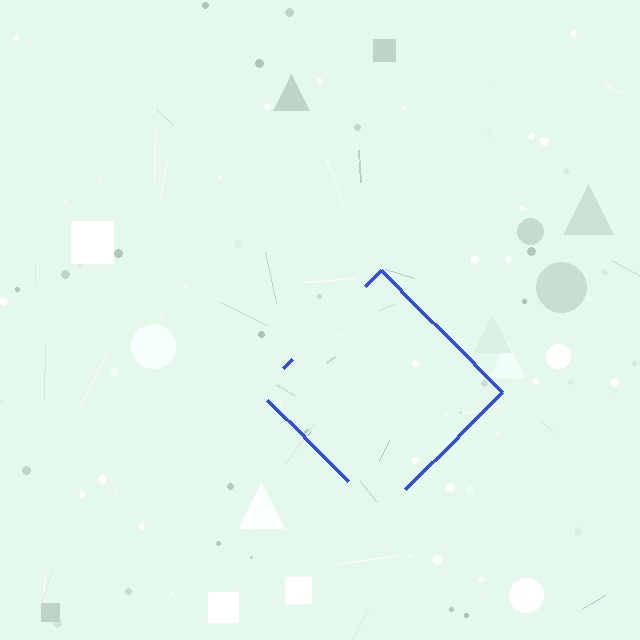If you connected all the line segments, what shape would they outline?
They would outline a diamond.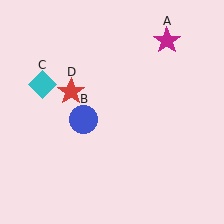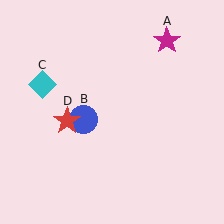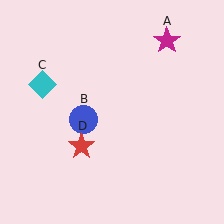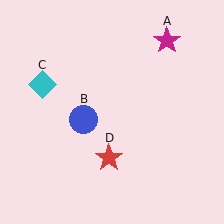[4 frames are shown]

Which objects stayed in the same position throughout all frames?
Magenta star (object A) and blue circle (object B) and cyan diamond (object C) remained stationary.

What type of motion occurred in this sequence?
The red star (object D) rotated counterclockwise around the center of the scene.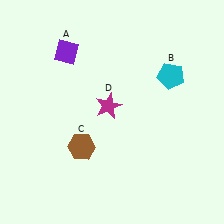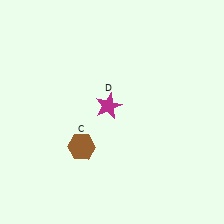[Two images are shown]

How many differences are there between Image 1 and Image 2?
There are 2 differences between the two images.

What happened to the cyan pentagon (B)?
The cyan pentagon (B) was removed in Image 2. It was in the top-right area of Image 1.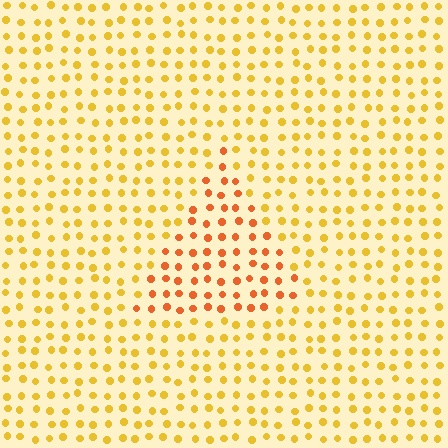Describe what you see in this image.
The image is filled with small yellow elements in a uniform arrangement. A triangle-shaped region is visible where the elements are tinted to a slightly different hue, forming a subtle color boundary.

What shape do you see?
I see a triangle.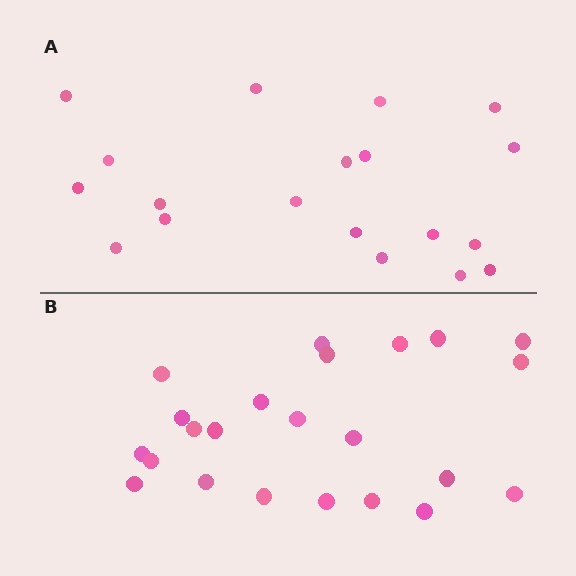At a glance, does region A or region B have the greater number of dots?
Region B (the bottom region) has more dots.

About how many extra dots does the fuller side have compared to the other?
Region B has about 4 more dots than region A.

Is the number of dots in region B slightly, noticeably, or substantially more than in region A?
Region B has only slightly more — the two regions are fairly close. The ratio is roughly 1.2 to 1.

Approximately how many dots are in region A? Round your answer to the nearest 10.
About 20 dots. (The exact count is 19, which rounds to 20.)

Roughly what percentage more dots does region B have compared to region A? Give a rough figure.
About 20% more.